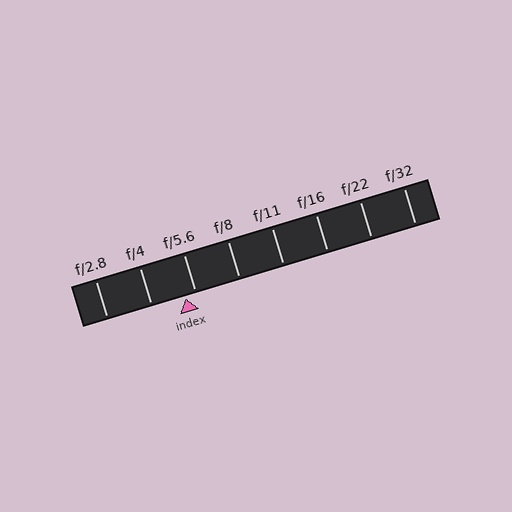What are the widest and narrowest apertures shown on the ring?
The widest aperture shown is f/2.8 and the narrowest is f/32.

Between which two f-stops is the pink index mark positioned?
The index mark is between f/4 and f/5.6.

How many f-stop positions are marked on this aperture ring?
There are 8 f-stop positions marked.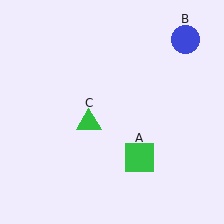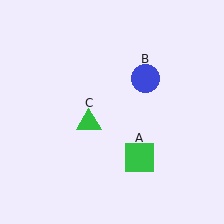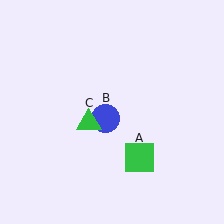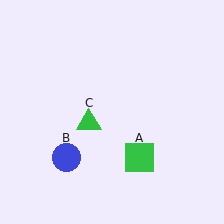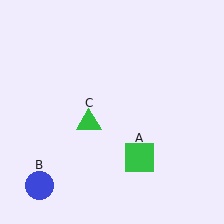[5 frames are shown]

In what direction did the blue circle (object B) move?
The blue circle (object B) moved down and to the left.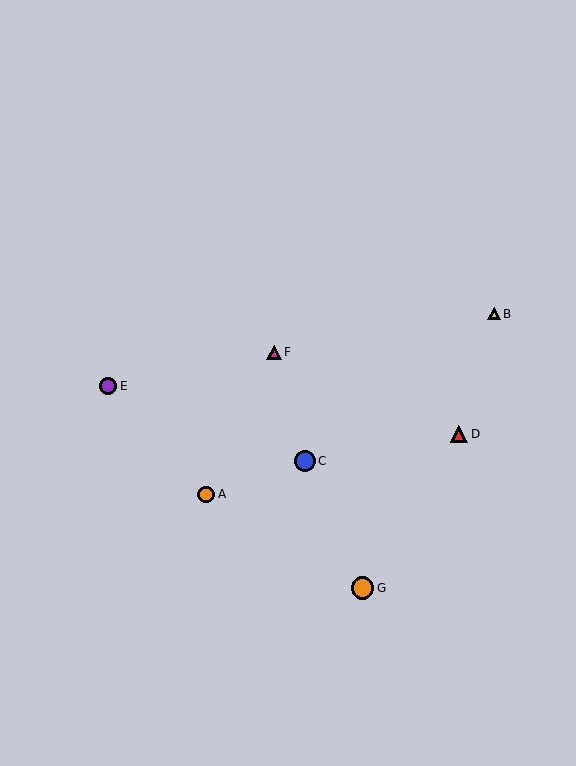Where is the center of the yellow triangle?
The center of the yellow triangle is at (494, 314).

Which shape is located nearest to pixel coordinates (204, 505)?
The orange circle (labeled A) at (206, 494) is nearest to that location.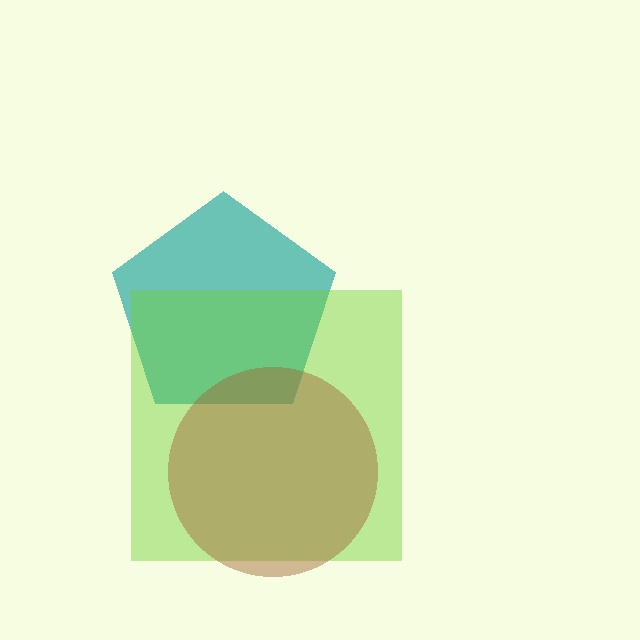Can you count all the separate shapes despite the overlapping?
Yes, there are 3 separate shapes.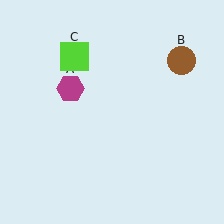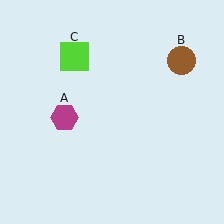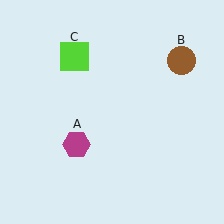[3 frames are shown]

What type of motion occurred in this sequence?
The magenta hexagon (object A) rotated counterclockwise around the center of the scene.